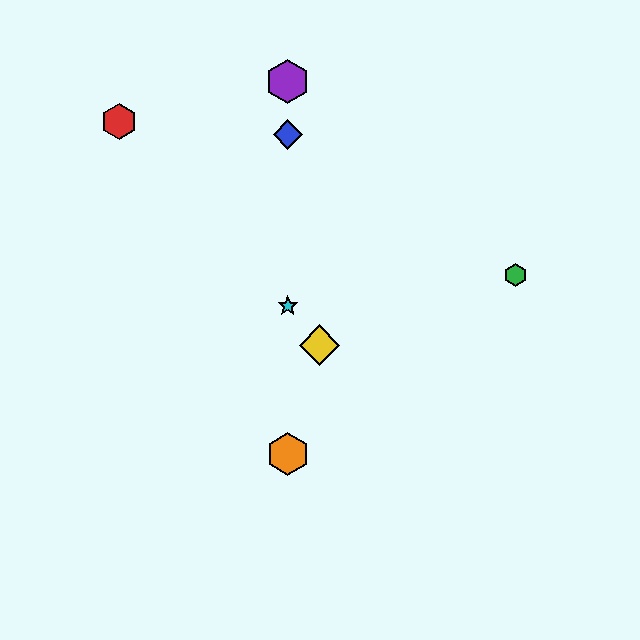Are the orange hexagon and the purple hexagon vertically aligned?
Yes, both are at x≈288.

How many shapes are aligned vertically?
4 shapes (the blue diamond, the purple hexagon, the orange hexagon, the cyan star) are aligned vertically.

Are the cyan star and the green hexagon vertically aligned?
No, the cyan star is at x≈288 and the green hexagon is at x≈515.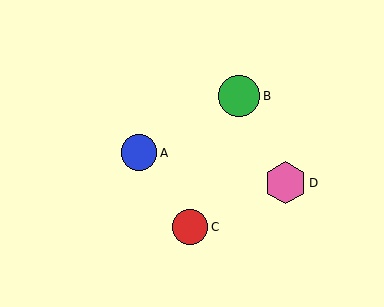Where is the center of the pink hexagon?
The center of the pink hexagon is at (285, 183).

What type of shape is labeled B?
Shape B is a green circle.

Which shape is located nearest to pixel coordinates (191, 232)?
The red circle (labeled C) at (190, 227) is nearest to that location.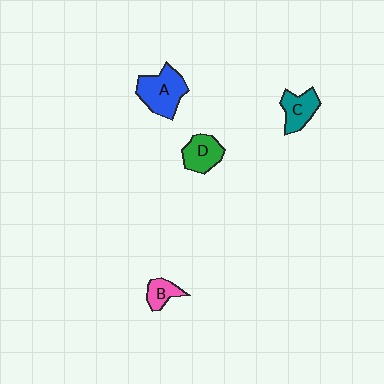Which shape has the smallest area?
Shape B (pink).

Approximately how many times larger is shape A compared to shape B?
Approximately 2.2 times.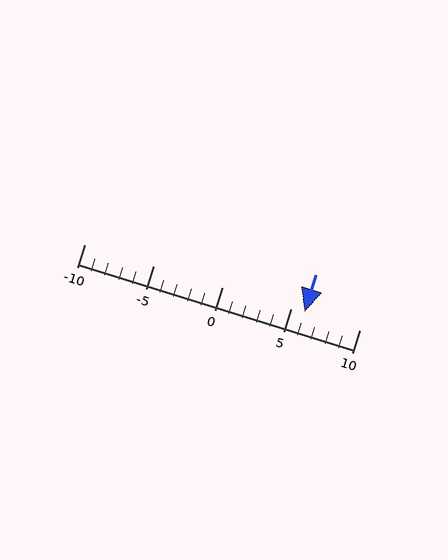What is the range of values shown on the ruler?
The ruler shows values from -10 to 10.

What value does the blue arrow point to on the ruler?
The blue arrow points to approximately 6.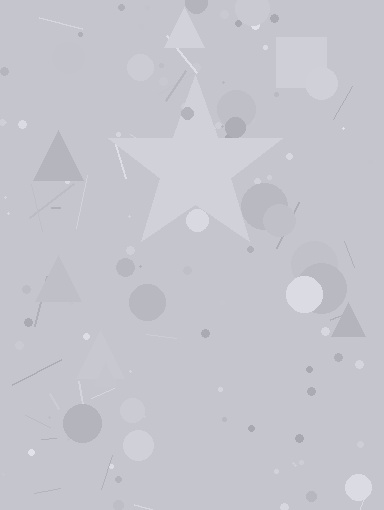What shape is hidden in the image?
A star is hidden in the image.